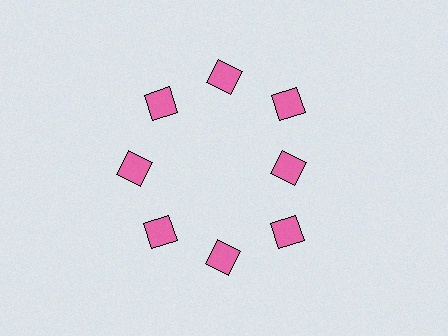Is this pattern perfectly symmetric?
No. The 8 pink diamonds are arranged in a ring, but one element near the 3 o'clock position is pulled inward toward the center, breaking the 8-fold rotational symmetry.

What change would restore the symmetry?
The symmetry would be restored by moving it outward, back onto the ring so that all 8 diamonds sit at equal angles and equal distance from the center.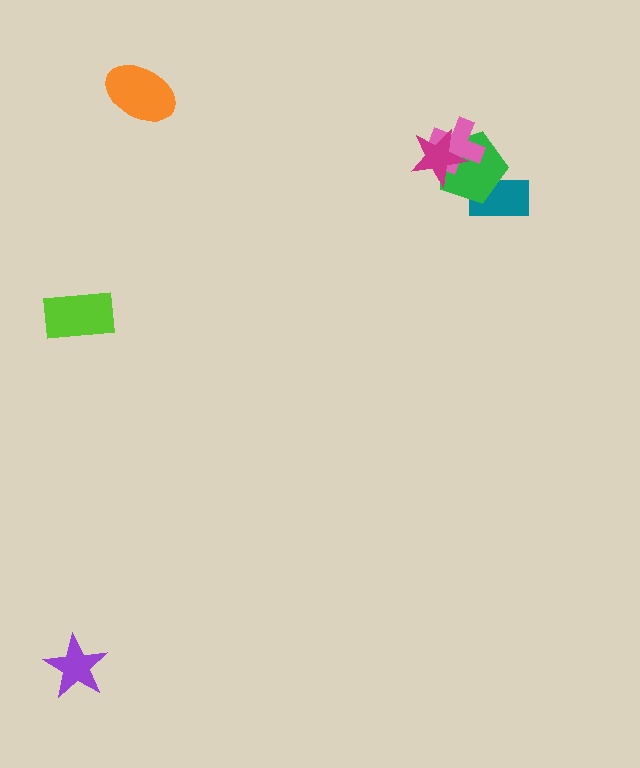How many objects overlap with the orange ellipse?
0 objects overlap with the orange ellipse.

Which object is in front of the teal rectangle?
The green pentagon is in front of the teal rectangle.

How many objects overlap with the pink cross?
2 objects overlap with the pink cross.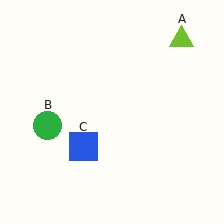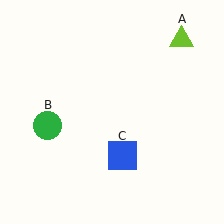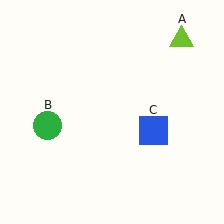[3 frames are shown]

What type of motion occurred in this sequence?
The blue square (object C) rotated counterclockwise around the center of the scene.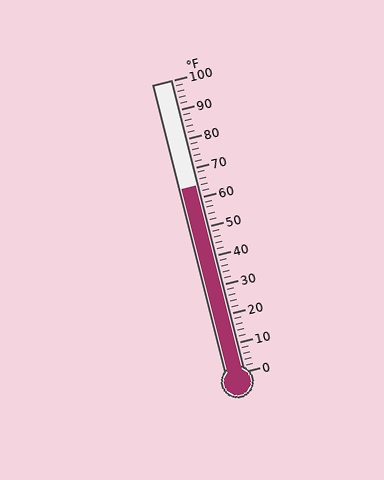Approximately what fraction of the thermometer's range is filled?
The thermometer is filled to approximately 65% of its range.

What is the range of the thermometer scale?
The thermometer scale ranges from 0°F to 100°F.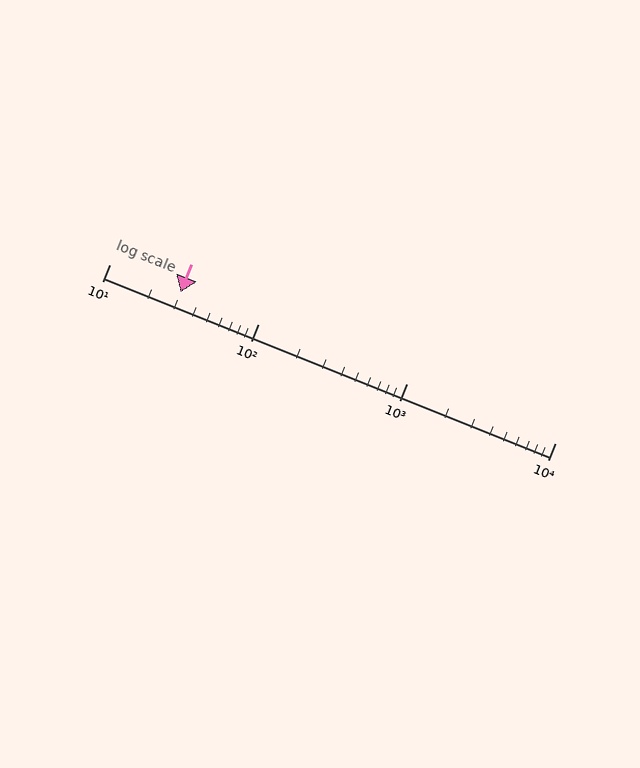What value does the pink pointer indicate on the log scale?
The pointer indicates approximately 30.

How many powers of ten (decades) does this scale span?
The scale spans 3 decades, from 10 to 10000.